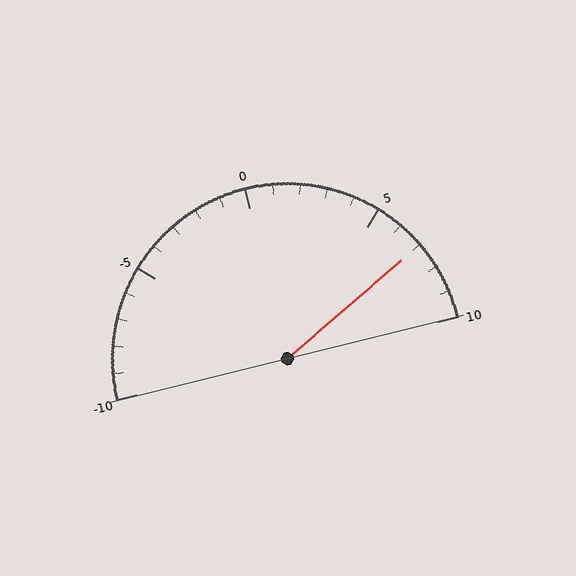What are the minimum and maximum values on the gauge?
The gauge ranges from -10 to 10.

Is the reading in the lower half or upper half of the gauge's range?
The reading is in the upper half of the range (-10 to 10).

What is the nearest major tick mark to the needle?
The nearest major tick mark is 5.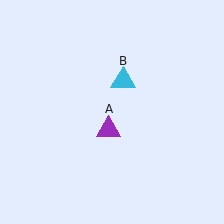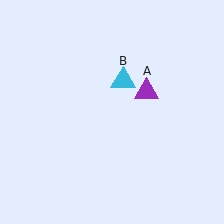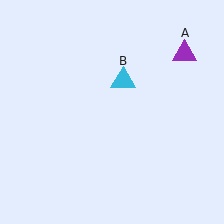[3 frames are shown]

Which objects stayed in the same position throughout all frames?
Cyan triangle (object B) remained stationary.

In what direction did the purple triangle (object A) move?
The purple triangle (object A) moved up and to the right.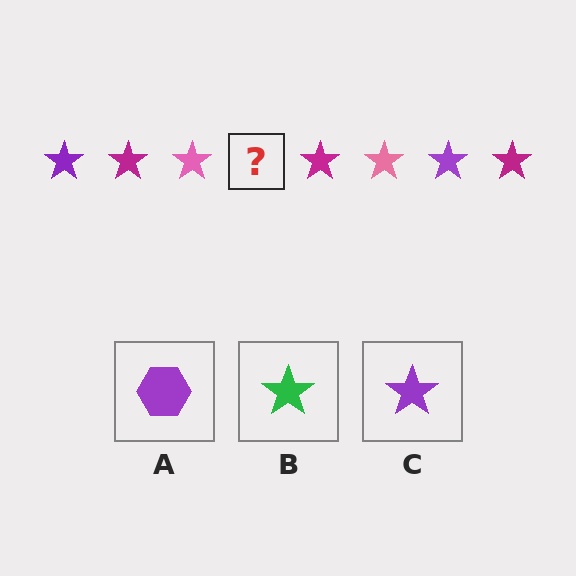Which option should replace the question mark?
Option C.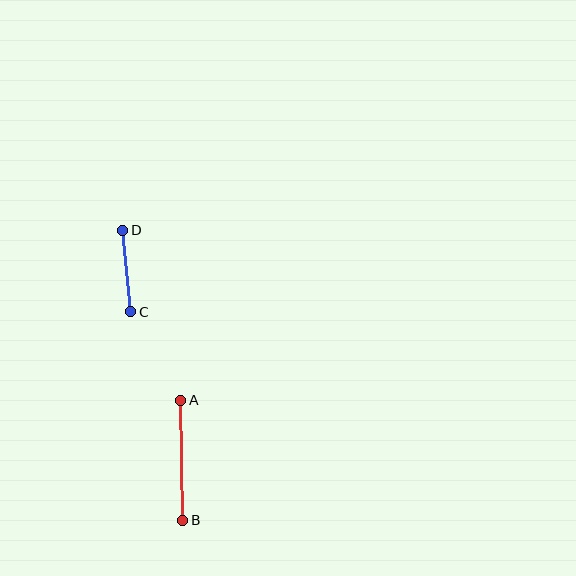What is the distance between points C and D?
The distance is approximately 82 pixels.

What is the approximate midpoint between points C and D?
The midpoint is at approximately (127, 271) pixels.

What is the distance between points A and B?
The distance is approximately 120 pixels.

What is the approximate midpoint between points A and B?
The midpoint is at approximately (182, 460) pixels.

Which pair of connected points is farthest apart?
Points A and B are farthest apart.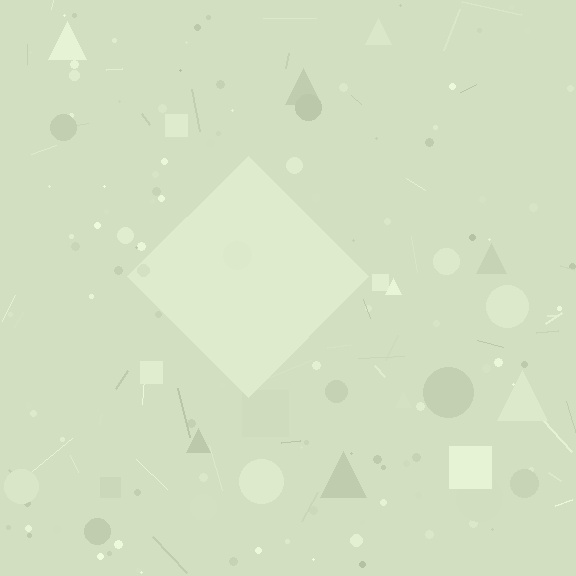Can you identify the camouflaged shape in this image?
The camouflaged shape is a diamond.